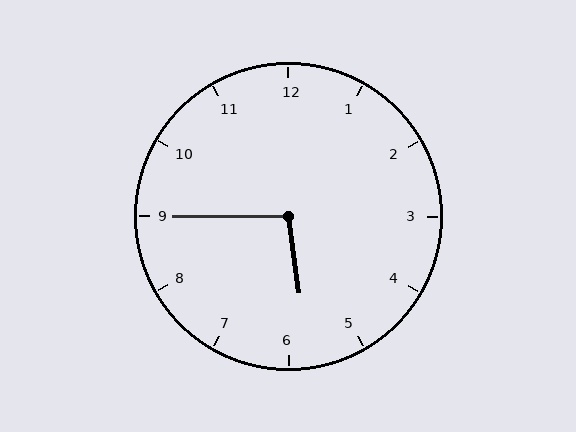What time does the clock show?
5:45.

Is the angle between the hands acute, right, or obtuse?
It is obtuse.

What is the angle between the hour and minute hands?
Approximately 98 degrees.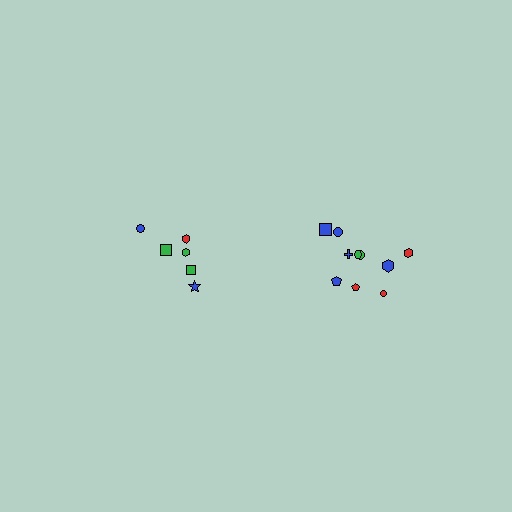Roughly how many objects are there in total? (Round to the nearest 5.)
Roughly 15 objects in total.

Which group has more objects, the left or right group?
The right group.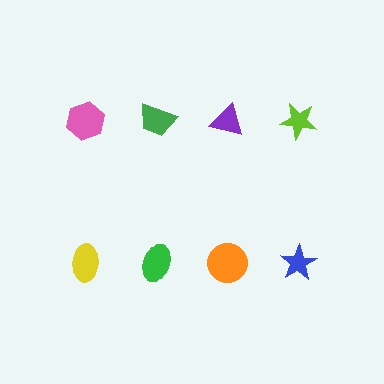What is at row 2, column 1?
A yellow ellipse.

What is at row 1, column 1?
A pink hexagon.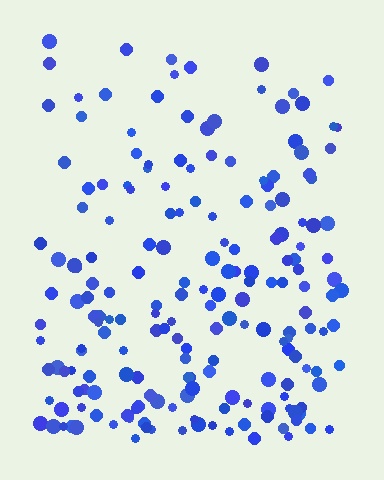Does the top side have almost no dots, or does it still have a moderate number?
Still a moderate number, just noticeably fewer than the bottom.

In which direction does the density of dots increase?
From top to bottom, with the bottom side densest.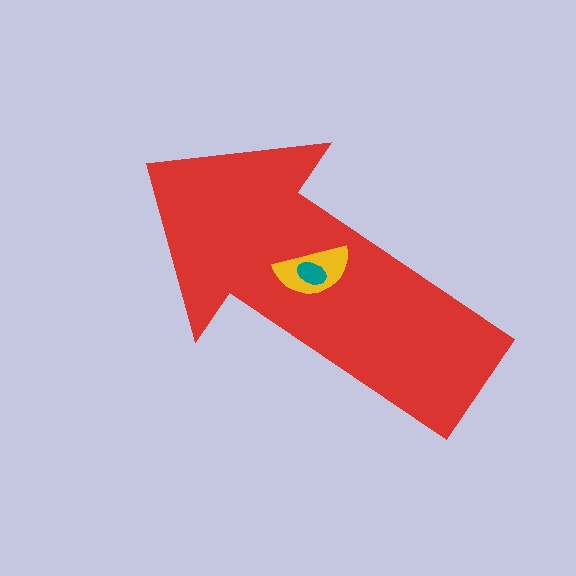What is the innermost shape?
The teal ellipse.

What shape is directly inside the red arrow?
The yellow semicircle.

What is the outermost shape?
The red arrow.